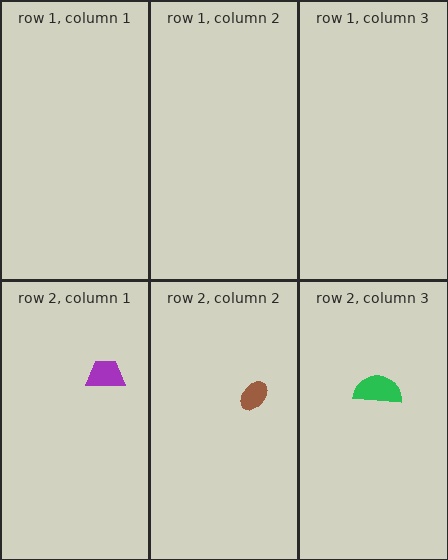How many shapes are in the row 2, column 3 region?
1.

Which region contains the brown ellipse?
The row 2, column 2 region.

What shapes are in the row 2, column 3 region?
The green semicircle.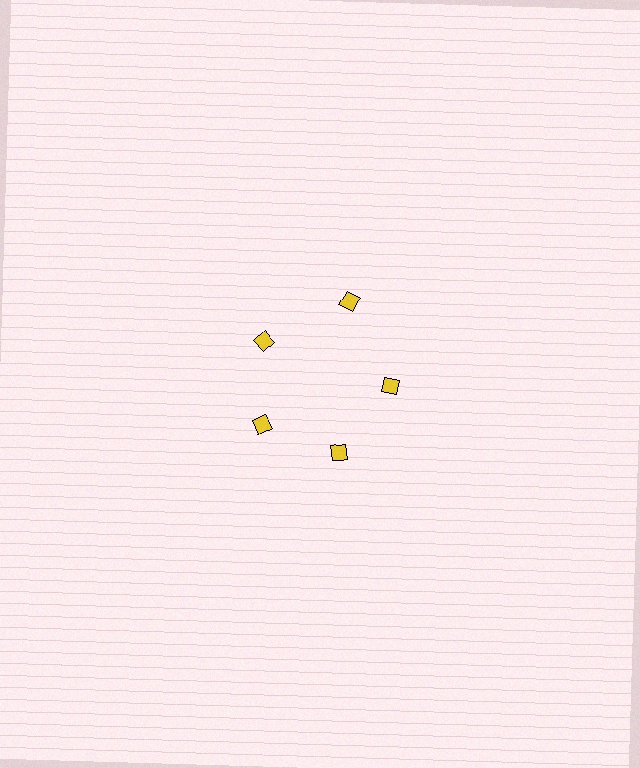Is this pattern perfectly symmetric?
No. The 5 yellow diamonds are arranged in a ring, but one element near the 1 o'clock position is pushed outward from the center, breaking the 5-fold rotational symmetry.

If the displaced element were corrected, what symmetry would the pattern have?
It would have 5-fold rotational symmetry — the pattern would map onto itself every 72 degrees.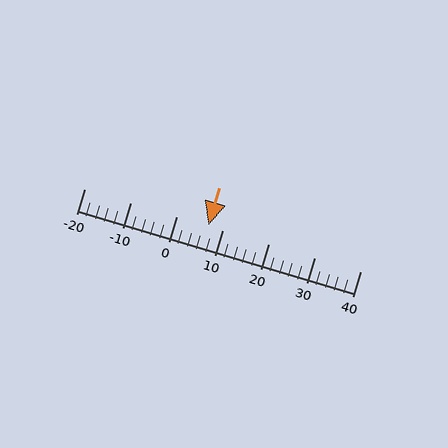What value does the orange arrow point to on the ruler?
The orange arrow points to approximately 7.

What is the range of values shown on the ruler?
The ruler shows values from -20 to 40.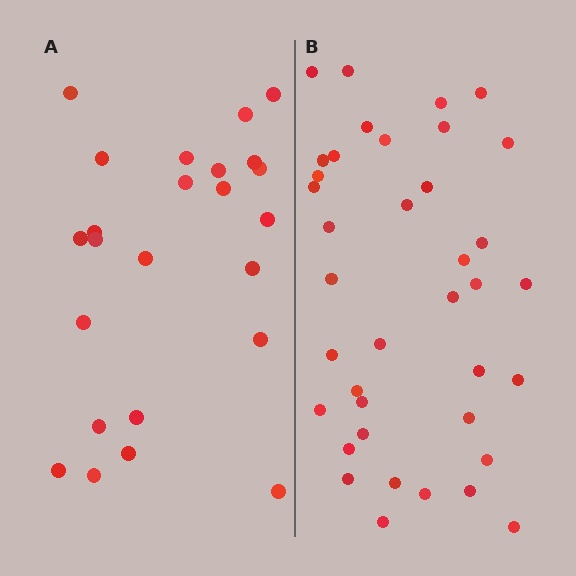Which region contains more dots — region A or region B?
Region B (the right region) has more dots.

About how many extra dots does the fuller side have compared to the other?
Region B has approximately 15 more dots than region A.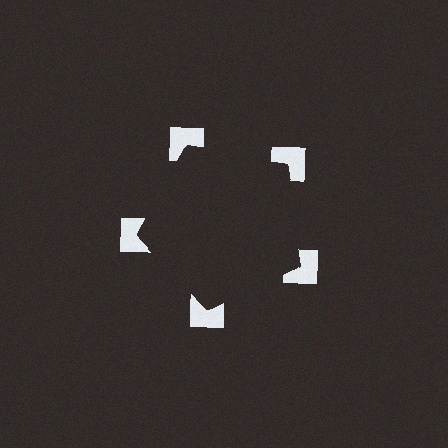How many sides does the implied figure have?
5 sides.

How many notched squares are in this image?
There are 5 — one at each vertex of the illusory pentagon.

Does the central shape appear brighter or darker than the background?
It typically appears slightly darker than the background, even though no actual brightness change is drawn.